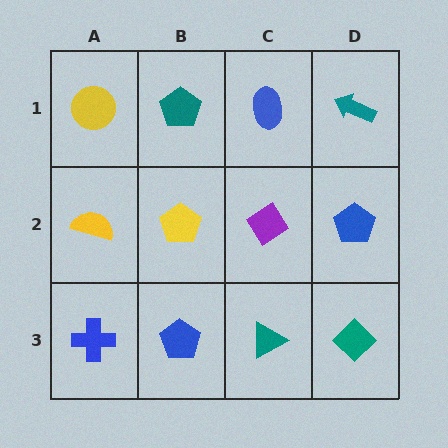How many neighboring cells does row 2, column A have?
3.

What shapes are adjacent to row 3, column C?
A purple diamond (row 2, column C), a blue pentagon (row 3, column B), a teal diamond (row 3, column D).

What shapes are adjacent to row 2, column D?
A teal arrow (row 1, column D), a teal diamond (row 3, column D), a purple diamond (row 2, column C).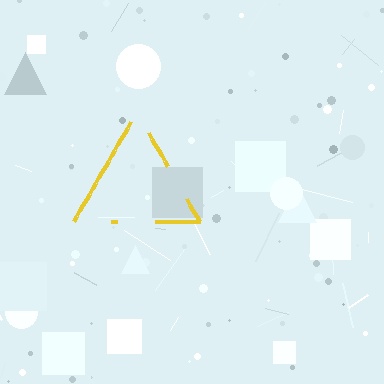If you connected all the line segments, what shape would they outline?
They would outline a triangle.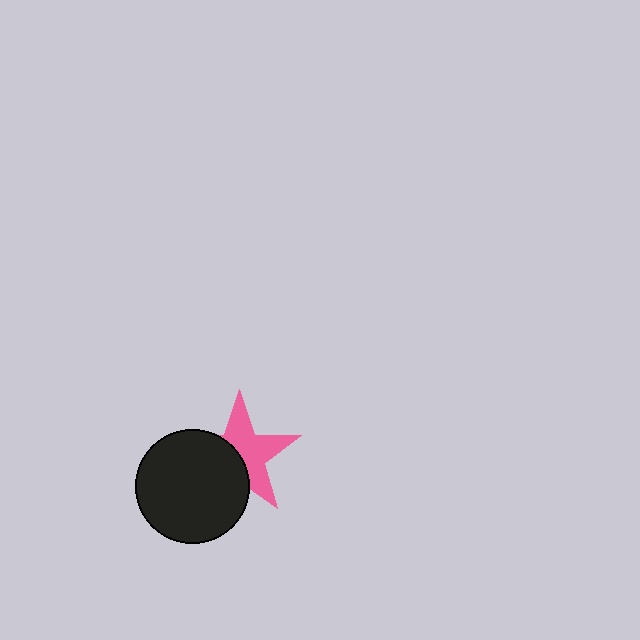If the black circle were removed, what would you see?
You would see the complete pink star.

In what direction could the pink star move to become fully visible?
The pink star could move toward the upper-right. That would shift it out from behind the black circle entirely.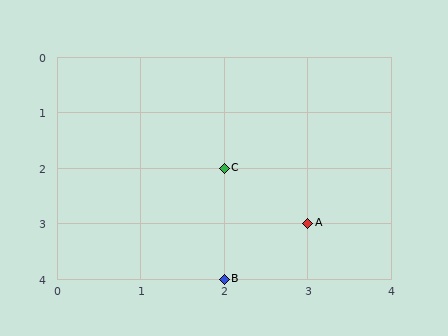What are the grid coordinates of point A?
Point A is at grid coordinates (3, 3).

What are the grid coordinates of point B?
Point B is at grid coordinates (2, 4).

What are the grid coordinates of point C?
Point C is at grid coordinates (2, 2).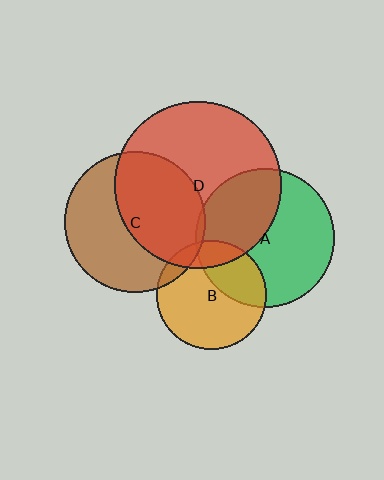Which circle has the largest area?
Circle D (red).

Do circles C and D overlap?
Yes.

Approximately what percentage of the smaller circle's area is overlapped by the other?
Approximately 50%.